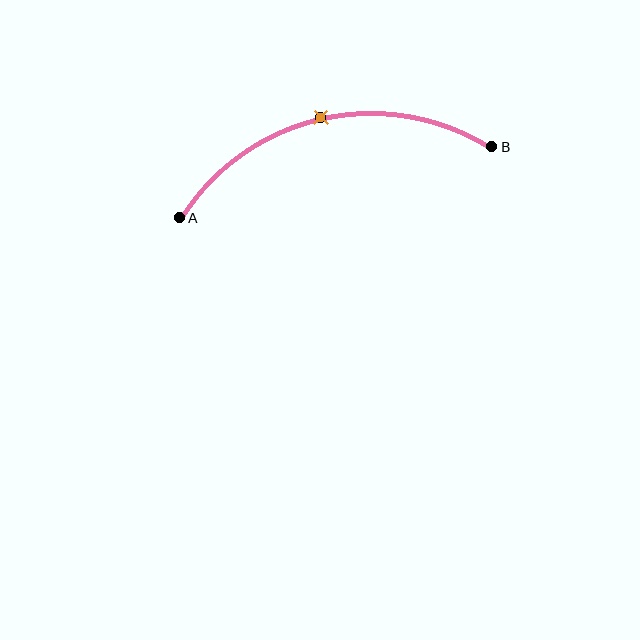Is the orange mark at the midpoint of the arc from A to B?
Yes. The orange mark lies on the arc at equal arc-length from both A and B — it is the arc midpoint.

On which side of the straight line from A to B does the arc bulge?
The arc bulges above the straight line connecting A and B.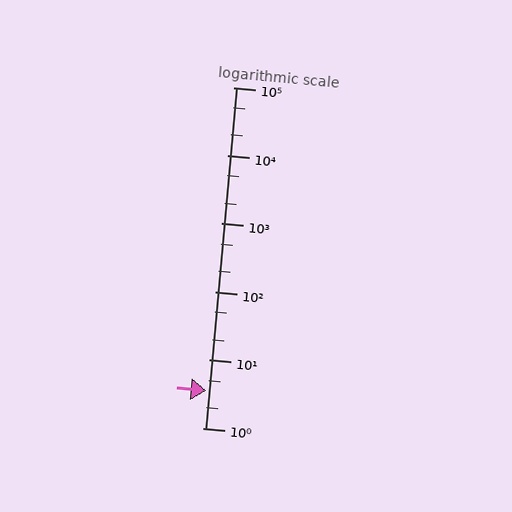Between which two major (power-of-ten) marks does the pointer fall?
The pointer is between 1 and 10.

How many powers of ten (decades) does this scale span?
The scale spans 5 decades, from 1 to 100000.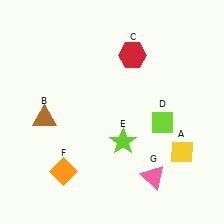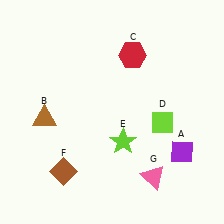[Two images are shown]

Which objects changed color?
A changed from yellow to purple. F changed from orange to brown.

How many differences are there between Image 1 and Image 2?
There are 2 differences between the two images.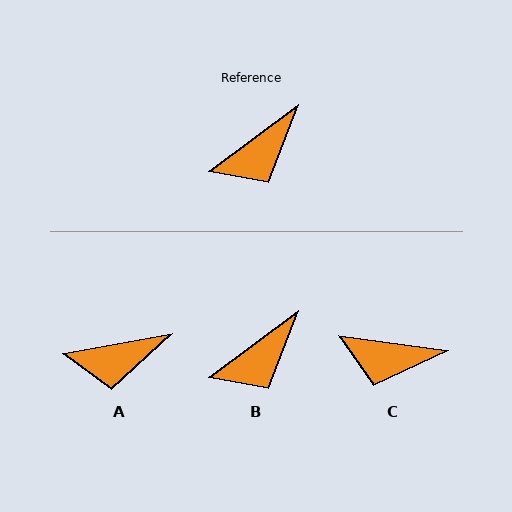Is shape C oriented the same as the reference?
No, it is off by about 44 degrees.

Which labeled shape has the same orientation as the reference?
B.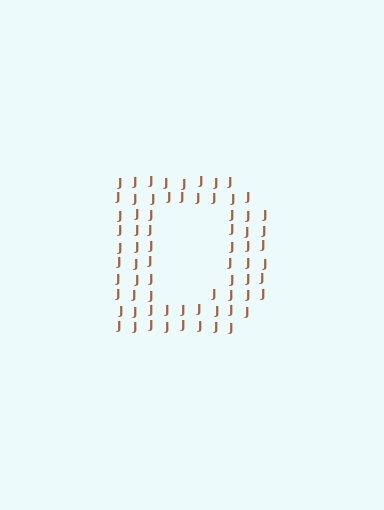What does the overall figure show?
The overall figure shows the letter D.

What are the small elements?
The small elements are letter J's.